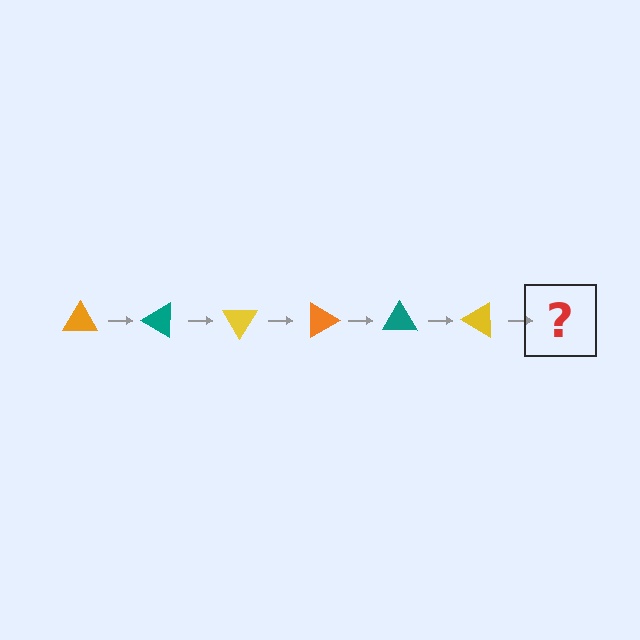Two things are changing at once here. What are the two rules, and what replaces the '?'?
The two rules are that it rotates 30 degrees each step and the color cycles through orange, teal, and yellow. The '?' should be an orange triangle, rotated 180 degrees from the start.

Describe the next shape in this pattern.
It should be an orange triangle, rotated 180 degrees from the start.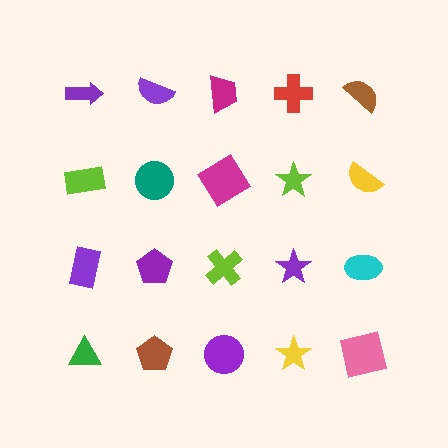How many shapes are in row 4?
5 shapes.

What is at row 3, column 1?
A purple rectangle.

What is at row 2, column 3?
A magenta diamond.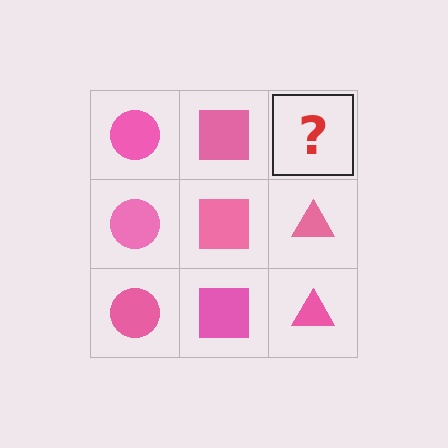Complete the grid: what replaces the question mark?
The question mark should be replaced with a pink triangle.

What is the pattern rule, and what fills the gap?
The rule is that each column has a consistent shape. The gap should be filled with a pink triangle.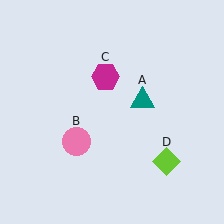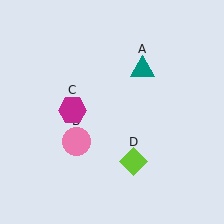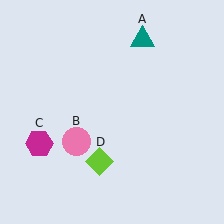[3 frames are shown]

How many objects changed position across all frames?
3 objects changed position: teal triangle (object A), magenta hexagon (object C), lime diamond (object D).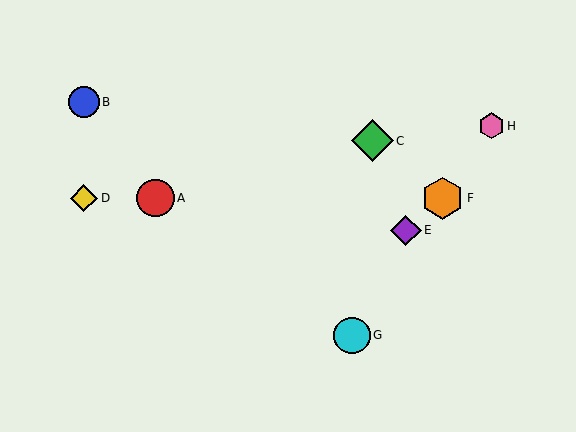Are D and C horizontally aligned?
No, D is at y≈198 and C is at y≈141.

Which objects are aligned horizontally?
Objects A, D, F are aligned horizontally.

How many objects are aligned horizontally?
3 objects (A, D, F) are aligned horizontally.